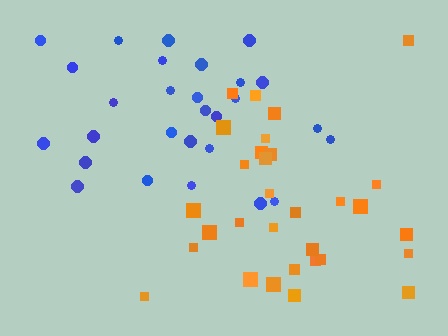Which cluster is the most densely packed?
Blue.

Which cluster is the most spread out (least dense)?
Orange.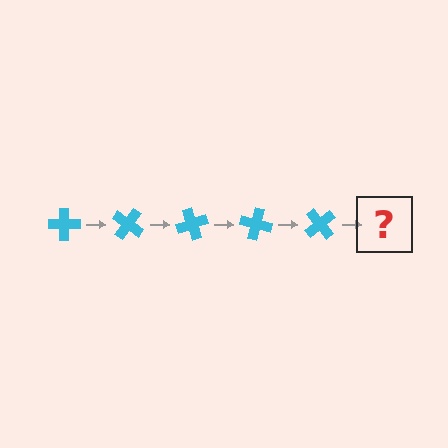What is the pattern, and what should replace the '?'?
The pattern is that the cross rotates 35 degrees each step. The '?' should be a cyan cross rotated 175 degrees.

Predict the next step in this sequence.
The next step is a cyan cross rotated 175 degrees.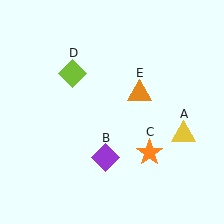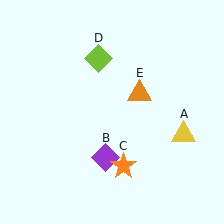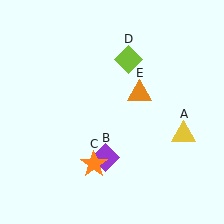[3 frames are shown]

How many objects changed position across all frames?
2 objects changed position: orange star (object C), lime diamond (object D).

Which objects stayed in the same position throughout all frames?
Yellow triangle (object A) and purple diamond (object B) and orange triangle (object E) remained stationary.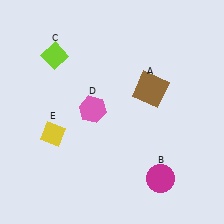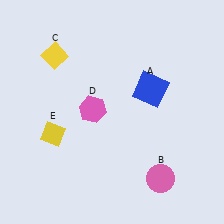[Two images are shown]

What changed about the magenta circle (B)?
In Image 1, B is magenta. In Image 2, it changed to pink.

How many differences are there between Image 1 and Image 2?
There are 3 differences between the two images.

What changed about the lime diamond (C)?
In Image 1, C is lime. In Image 2, it changed to yellow.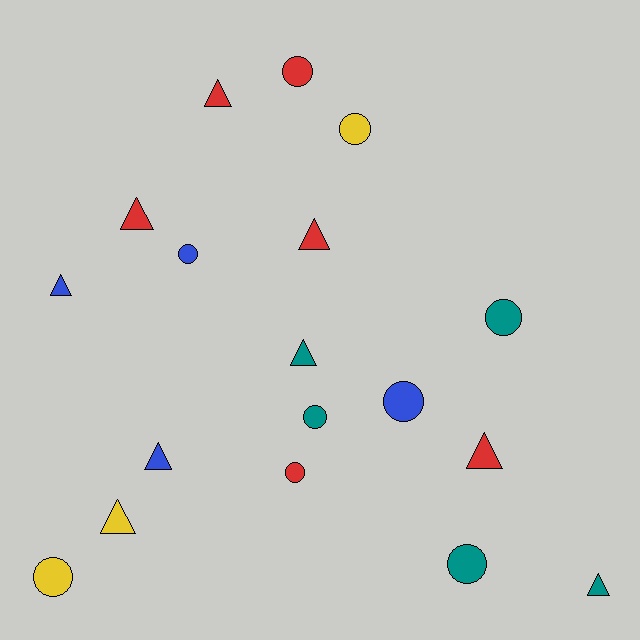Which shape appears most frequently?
Triangle, with 9 objects.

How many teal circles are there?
There are 3 teal circles.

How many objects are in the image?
There are 18 objects.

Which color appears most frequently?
Red, with 6 objects.